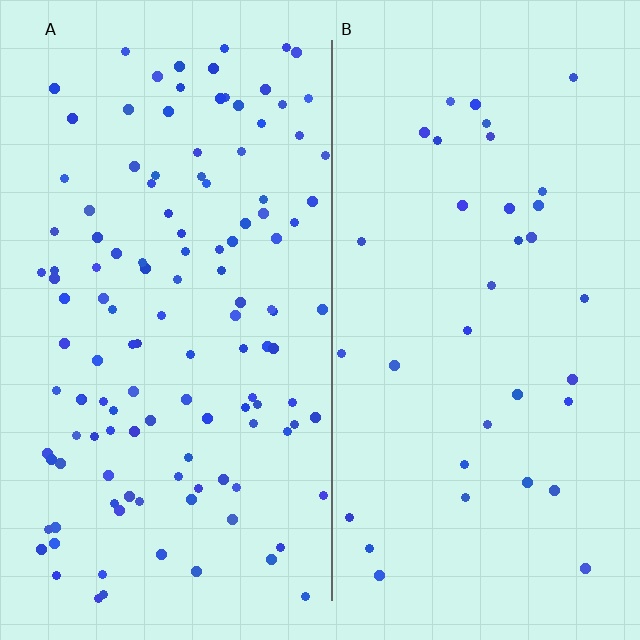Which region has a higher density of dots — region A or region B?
A (the left).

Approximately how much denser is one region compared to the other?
Approximately 3.5× — region A over region B.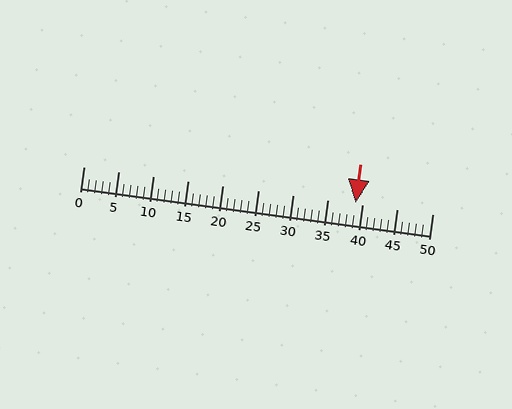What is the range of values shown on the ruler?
The ruler shows values from 0 to 50.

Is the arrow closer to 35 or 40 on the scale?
The arrow is closer to 40.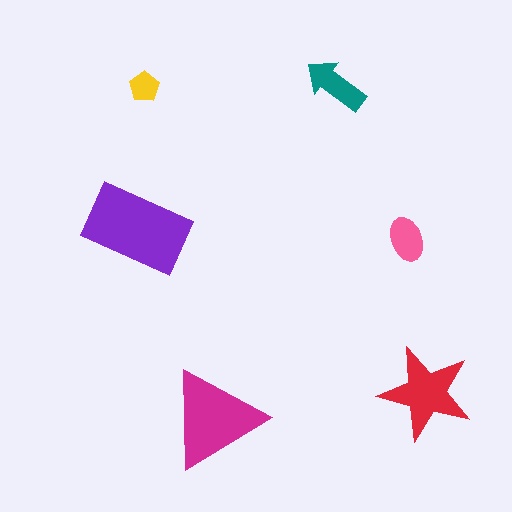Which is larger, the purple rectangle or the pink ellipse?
The purple rectangle.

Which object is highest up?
The teal arrow is topmost.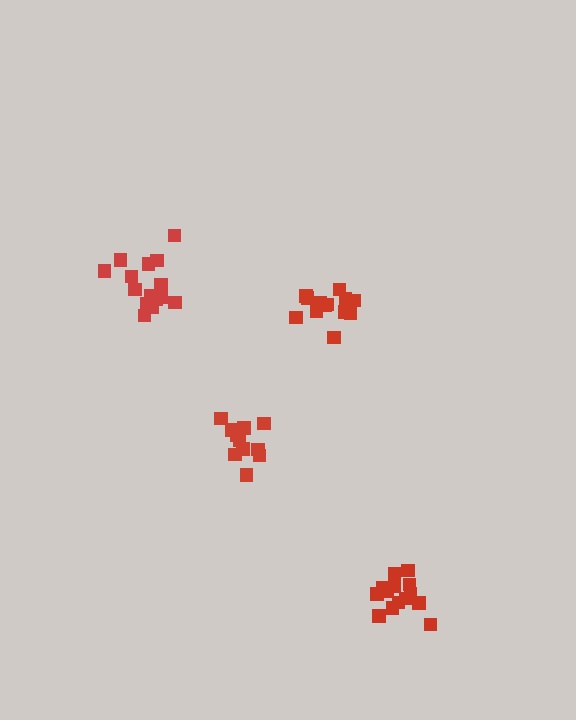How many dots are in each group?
Group 1: 15 dots, Group 2: 11 dots, Group 3: 15 dots, Group 4: 14 dots (55 total).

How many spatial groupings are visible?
There are 4 spatial groupings.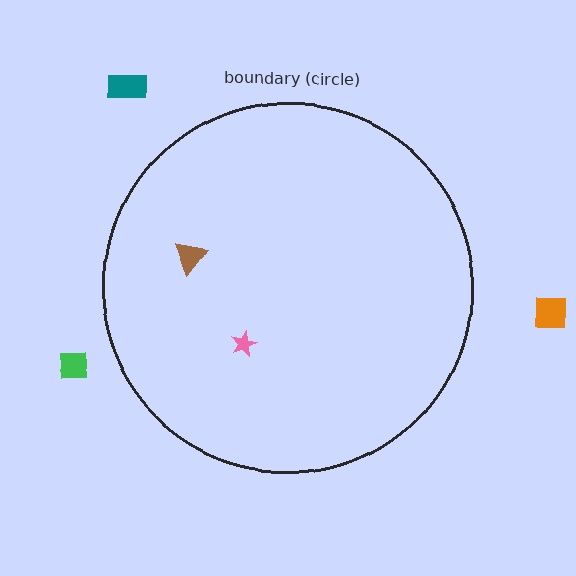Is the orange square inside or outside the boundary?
Outside.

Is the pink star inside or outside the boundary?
Inside.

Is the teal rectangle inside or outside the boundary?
Outside.